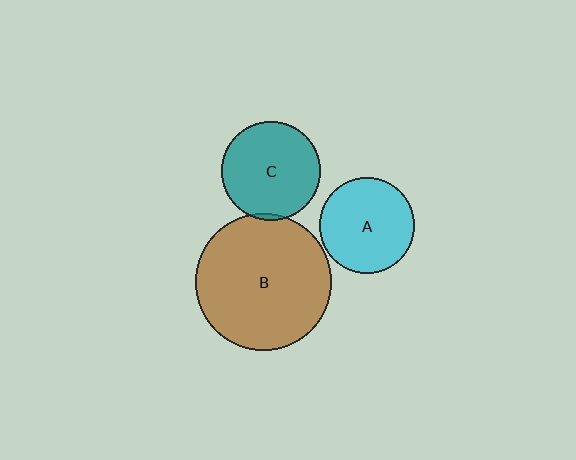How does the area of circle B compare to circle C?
Approximately 1.9 times.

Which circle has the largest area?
Circle B (brown).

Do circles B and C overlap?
Yes.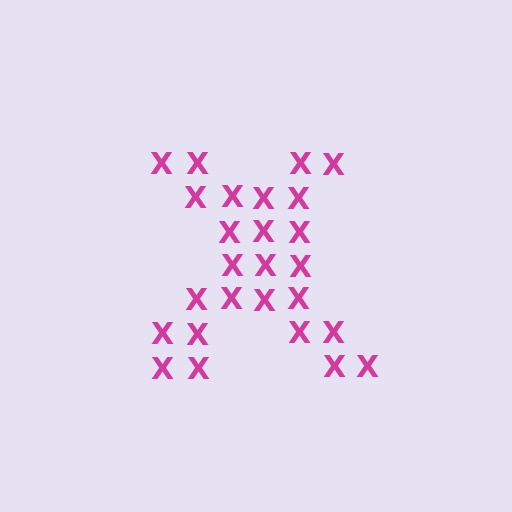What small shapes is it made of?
It is made of small letter X's.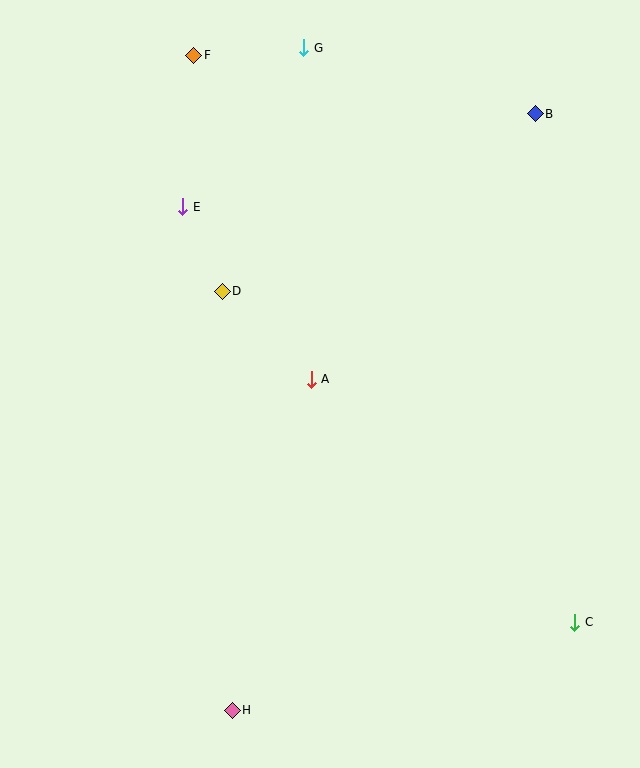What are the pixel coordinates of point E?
Point E is at (183, 207).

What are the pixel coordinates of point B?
Point B is at (535, 114).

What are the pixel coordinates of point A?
Point A is at (311, 379).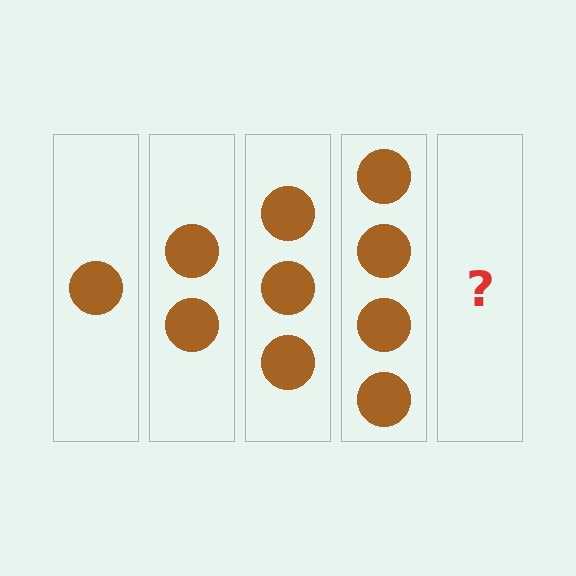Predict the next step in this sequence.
The next step is 5 circles.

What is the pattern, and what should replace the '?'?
The pattern is that each step adds one more circle. The '?' should be 5 circles.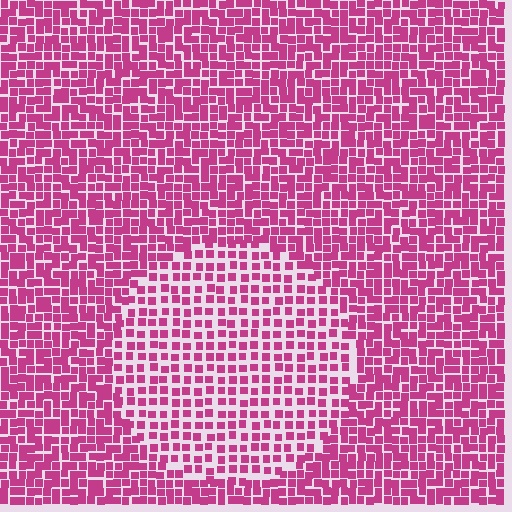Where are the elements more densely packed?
The elements are more densely packed outside the circle boundary.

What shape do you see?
I see a circle.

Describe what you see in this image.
The image contains small magenta elements arranged at two different densities. A circle-shaped region is visible where the elements are less densely packed than the surrounding area.